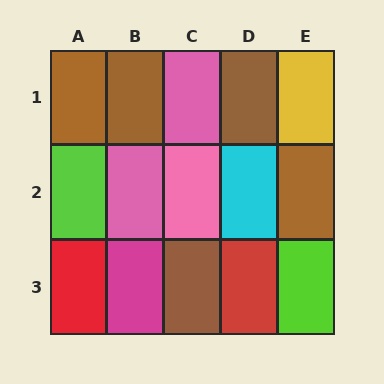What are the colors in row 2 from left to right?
Lime, pink, pink, cyan, brown.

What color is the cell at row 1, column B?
Brown.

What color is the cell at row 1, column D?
Brown.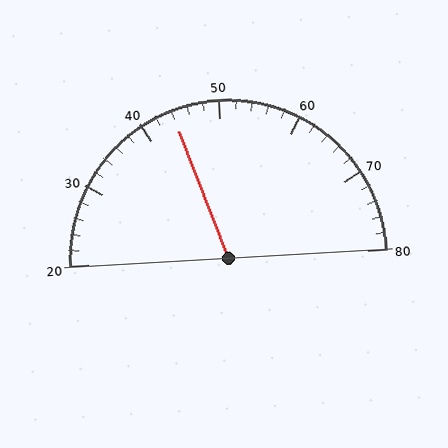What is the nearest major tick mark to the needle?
The nearest major tick mark is 40.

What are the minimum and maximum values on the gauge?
The gauge ranges from 20 to 80.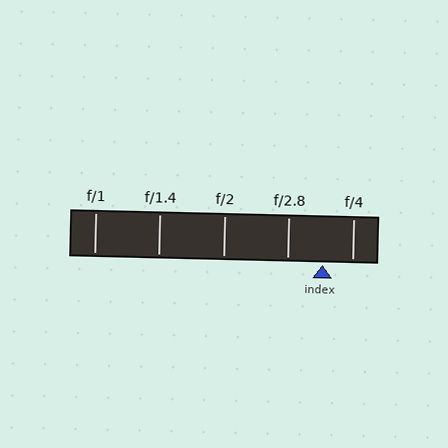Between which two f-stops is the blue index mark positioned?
The index mark is between f/2.8 and f/4.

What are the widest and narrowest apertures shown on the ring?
The widest aperture shown is f/1 and the narrowest is f/4.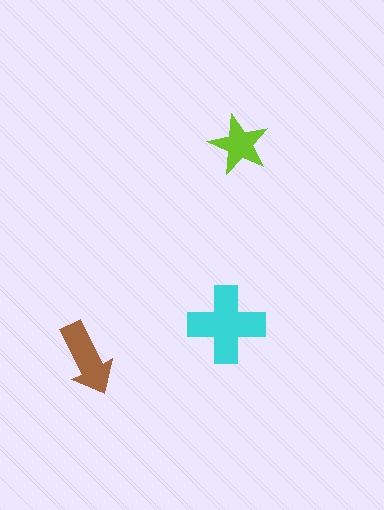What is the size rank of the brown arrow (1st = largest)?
2nd.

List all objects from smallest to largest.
The lime star, the brown arrow, the cyan cross.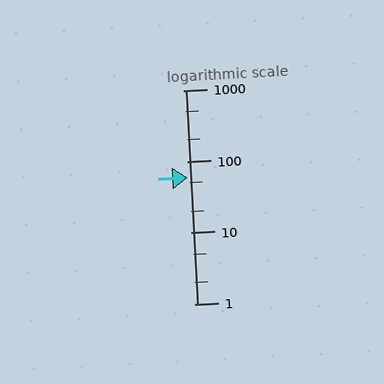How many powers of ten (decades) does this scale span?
The scale spans 3 decades, from 1 to 1000.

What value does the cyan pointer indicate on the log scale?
The pointer indicates approximately 59.